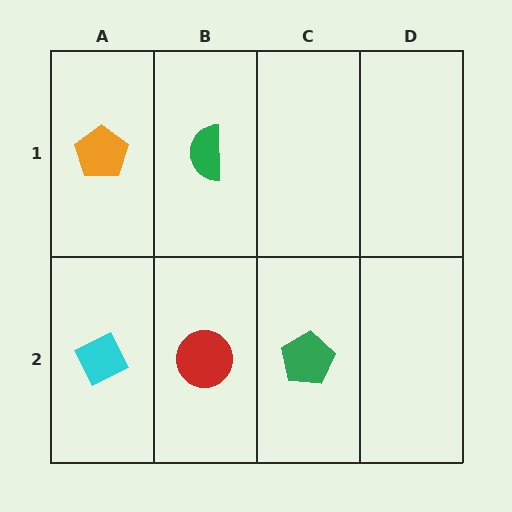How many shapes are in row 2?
3 shapes.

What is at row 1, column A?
An orange pentagon.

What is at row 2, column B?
A red circle.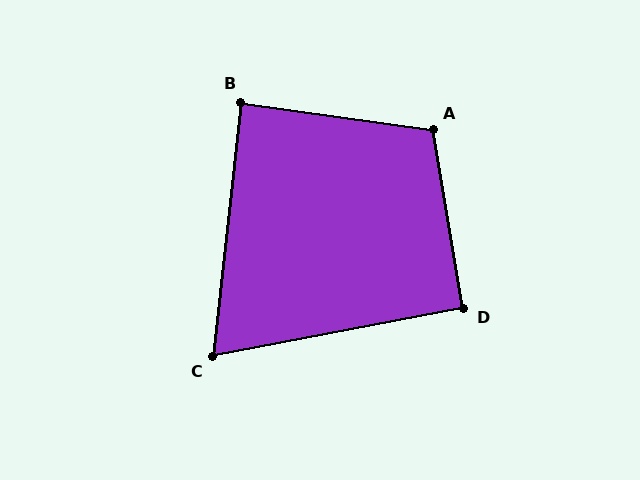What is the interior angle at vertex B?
Approximately 89 degrees (approximately right).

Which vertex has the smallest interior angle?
C, at approximately 73 degrees.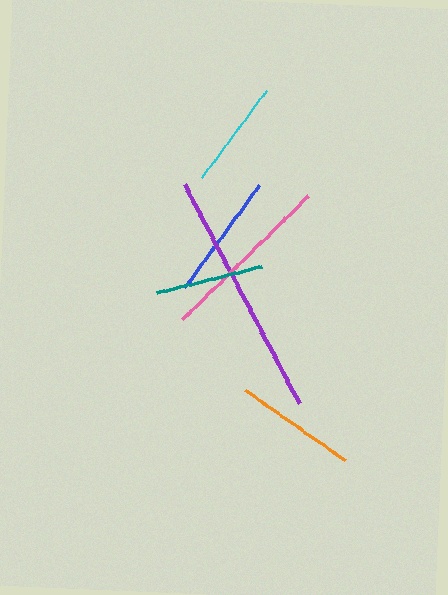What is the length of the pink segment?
The pink segment is approximately 178 pixels long.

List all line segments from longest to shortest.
From longest to shortest: purple, pink, blue, orange, cyan, teal.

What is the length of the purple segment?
The purple segment is approximately 247 pixels long.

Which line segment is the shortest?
The teal line is the shortest at approximately 109 pixels.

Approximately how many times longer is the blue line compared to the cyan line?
The blue line is approximately 1.2 times the length of the cyan line.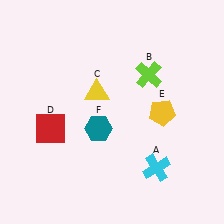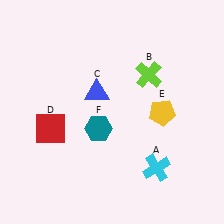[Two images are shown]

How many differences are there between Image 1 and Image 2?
There is 1 difference between the two images.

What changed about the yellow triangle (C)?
In Image 1, C is yellow. In Image 2, it changed to blue.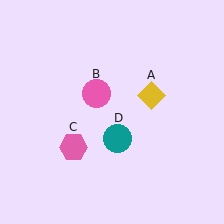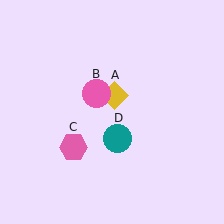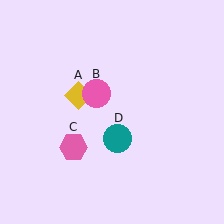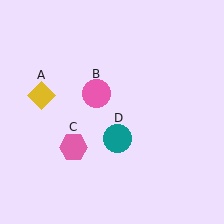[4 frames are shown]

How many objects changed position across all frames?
1 object changed position: yellow diamond (object A).